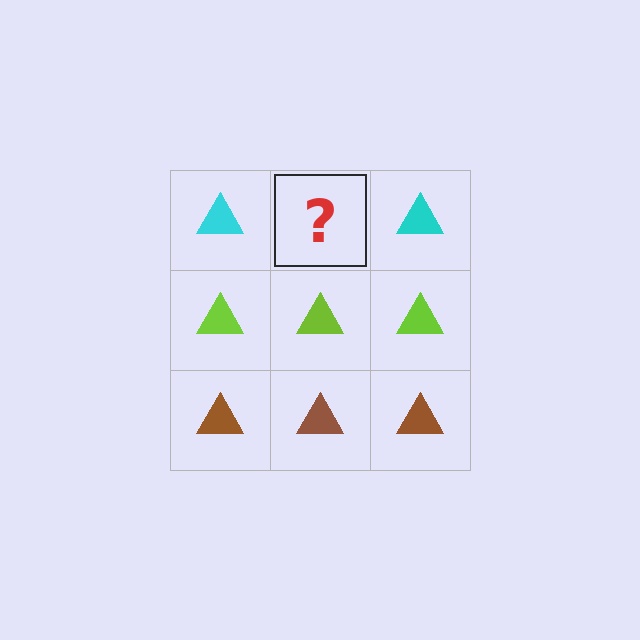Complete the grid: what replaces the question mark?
The question mark should be replaced with a cyan triangle.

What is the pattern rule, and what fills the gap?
The rule is that each row has a consistent color. The gap should be filled with a cyan triangle.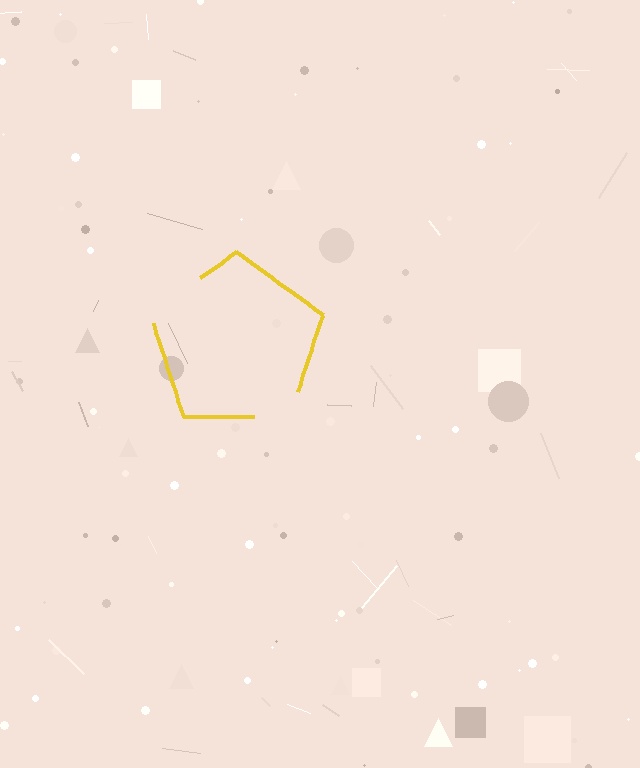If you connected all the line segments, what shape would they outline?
They would outline a pentagon.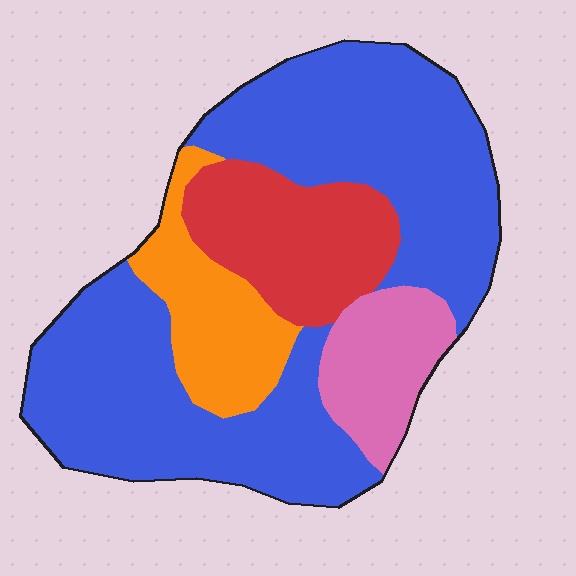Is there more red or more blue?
Blue.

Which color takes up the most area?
Blue, at roughly 60%.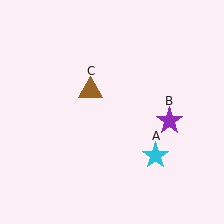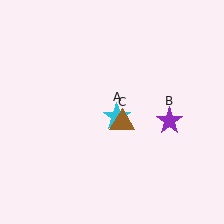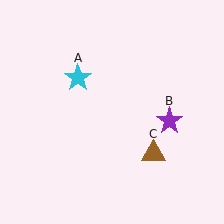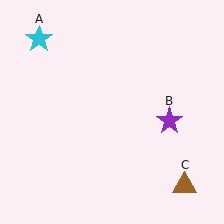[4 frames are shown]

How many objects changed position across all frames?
2 objects changed position: cyan star (object A), brown triangle (object C).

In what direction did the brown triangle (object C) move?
The brown triangle (object C) moved down and to the right.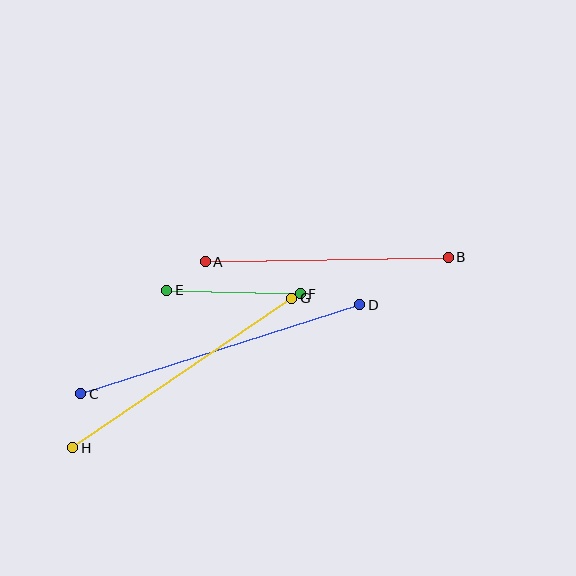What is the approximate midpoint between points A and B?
The midpoint is at approximately (327, 259) pixels.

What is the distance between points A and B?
The distance is approximately 243 pixels.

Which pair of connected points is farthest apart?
Points C and D are farthest apart.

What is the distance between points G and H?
The distance is approximately 265 pixels.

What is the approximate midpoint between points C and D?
The midpoint is at approximately (220, 349) pixels.